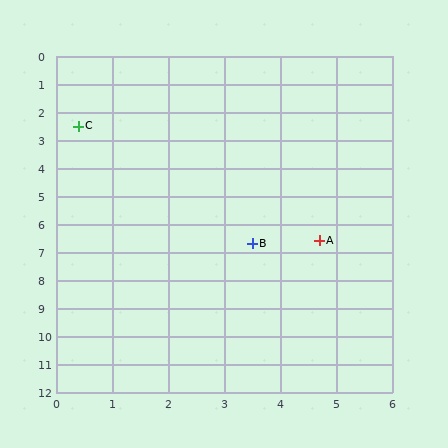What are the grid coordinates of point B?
Point B is at approximately (3.5, 6.7).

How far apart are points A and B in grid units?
Points A and B are about 1.2 grid units apart.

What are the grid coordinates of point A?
Point A is at approximately (4.7, 6.6).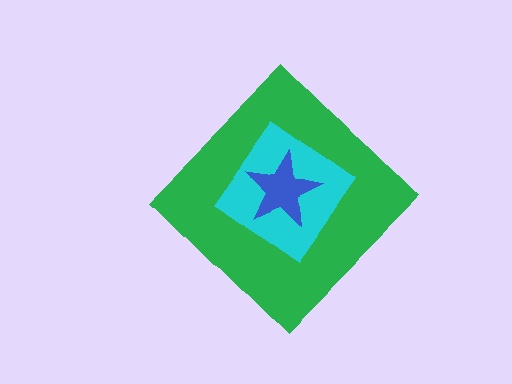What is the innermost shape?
The blue star.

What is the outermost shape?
The green diamond.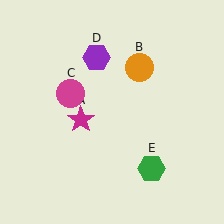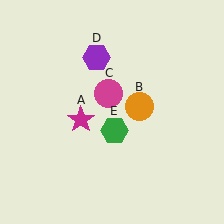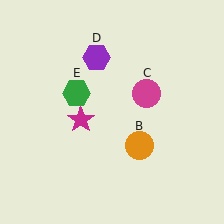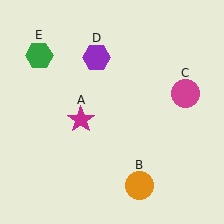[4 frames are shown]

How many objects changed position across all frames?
3 objects changed position: orange circle (object B), magenta circle (object C), green hexagon (object E).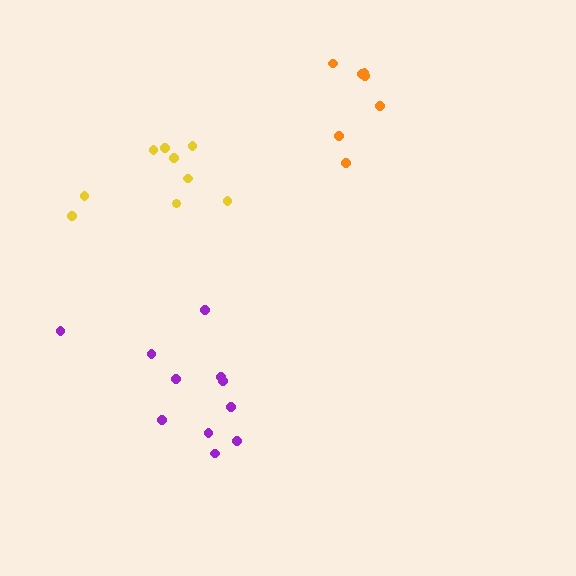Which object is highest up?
The orange cluster is topmost.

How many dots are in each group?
Group 1: 9 dots, Group 2: 11 dots, Group 3: 7 dots (27 total).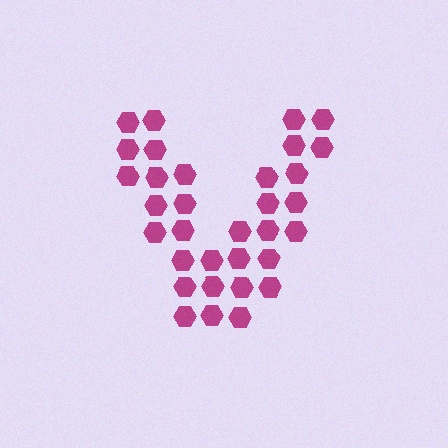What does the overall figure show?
The overall figure shows the letter V.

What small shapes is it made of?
It is made of small hexagons.